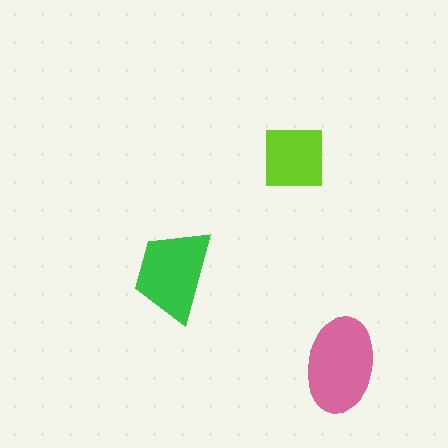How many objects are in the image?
There are 3 objects in the image.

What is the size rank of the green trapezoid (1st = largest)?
2nd.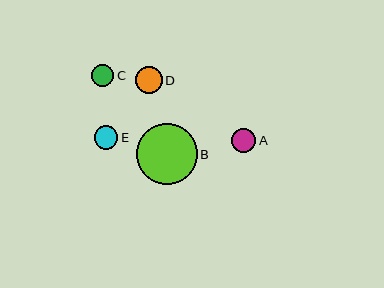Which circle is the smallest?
Circle C is the smallest with a size of approximately 22 pixels.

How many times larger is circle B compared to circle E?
Circle B is approximately 2.6 times the size of circle E.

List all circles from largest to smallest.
From largest to smallest: B, D, A, E, C.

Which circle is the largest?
Circle B is the largest with a size of approximately 60 pixels.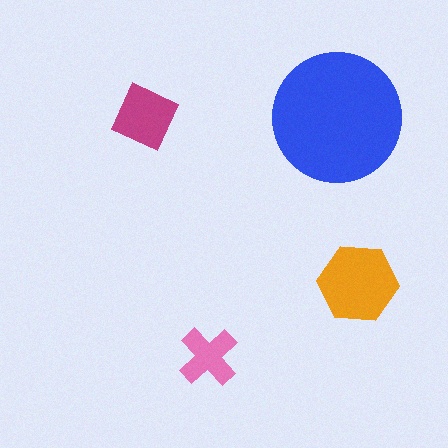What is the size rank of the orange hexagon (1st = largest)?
2nd.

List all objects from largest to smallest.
The blue circle, the orange hexagon, the magenta diamond, the pink cross.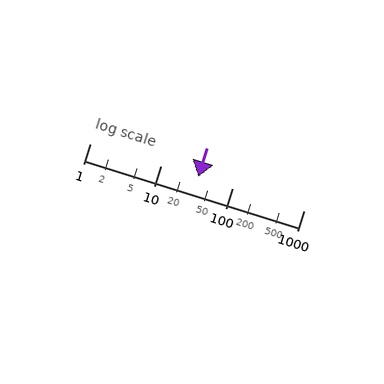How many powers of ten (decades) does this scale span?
The scale spans 3 decades, from 1 to 1000.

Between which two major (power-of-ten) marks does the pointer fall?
The pointer is between 10 and 100.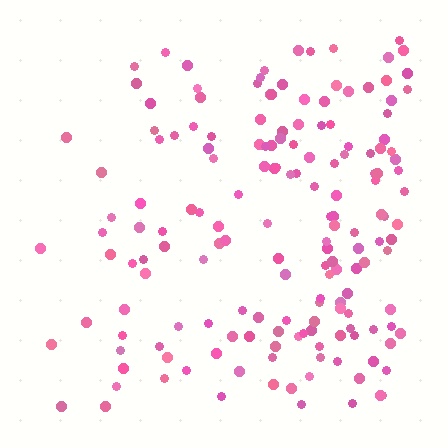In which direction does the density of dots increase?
From left to right, with the right side densest.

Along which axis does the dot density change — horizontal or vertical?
Horizontal.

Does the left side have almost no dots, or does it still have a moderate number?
Still a moderate number, just noticeably fewer than the right.